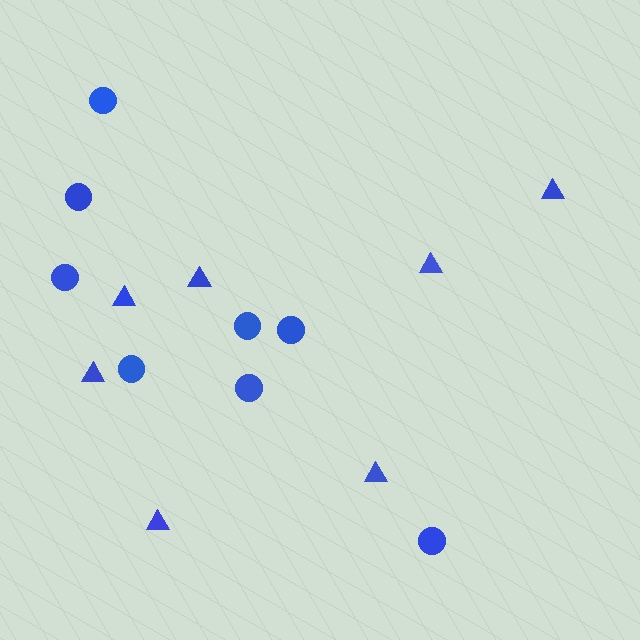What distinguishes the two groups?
There are 2 groups: one group of circles (8) and one group of triangles (7).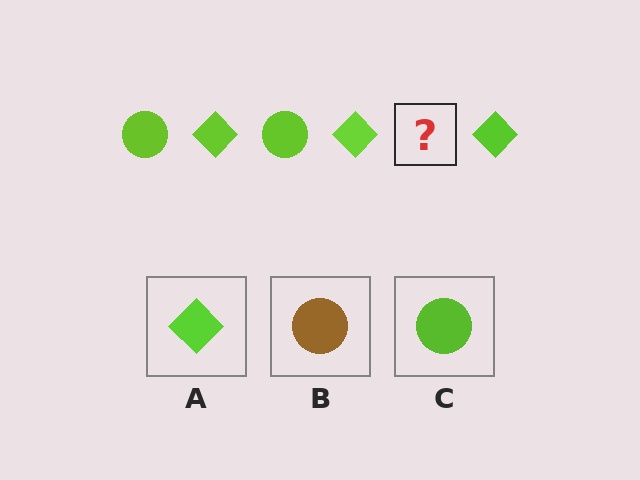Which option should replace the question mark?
Option C.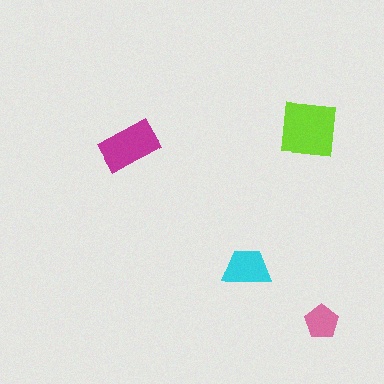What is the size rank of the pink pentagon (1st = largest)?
4th.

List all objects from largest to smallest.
The lime square, the magenta rectangle, the cyan trapezoid, the pink pentagon.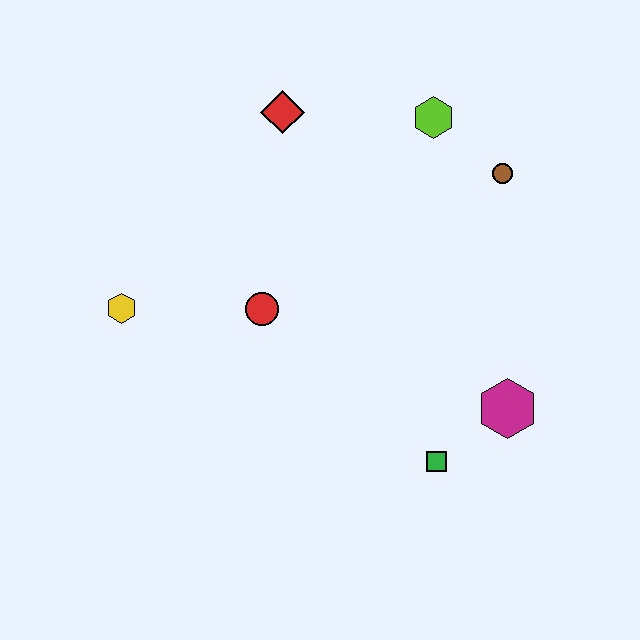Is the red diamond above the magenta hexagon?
Yes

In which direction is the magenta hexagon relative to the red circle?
The magenta hexagon is to the right of the red circle.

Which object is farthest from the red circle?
The brown circle is farthest from the red circle.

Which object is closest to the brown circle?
The lime hexagon is closest to the brown circle.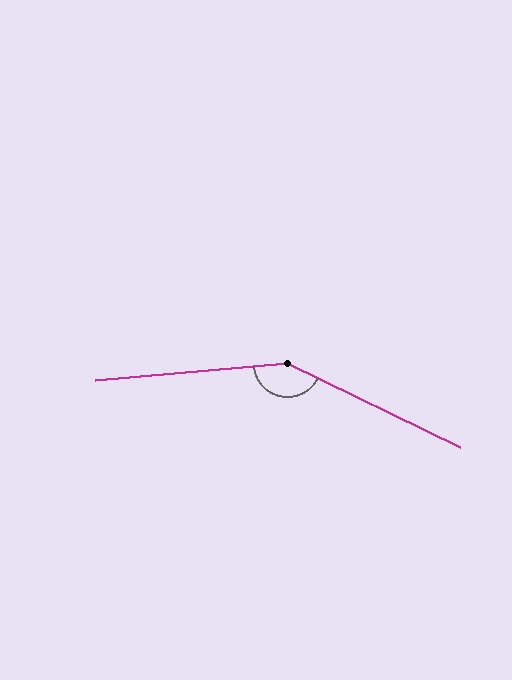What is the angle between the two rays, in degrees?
Approximately 149 degrees.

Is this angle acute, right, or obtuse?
It is obtuse.